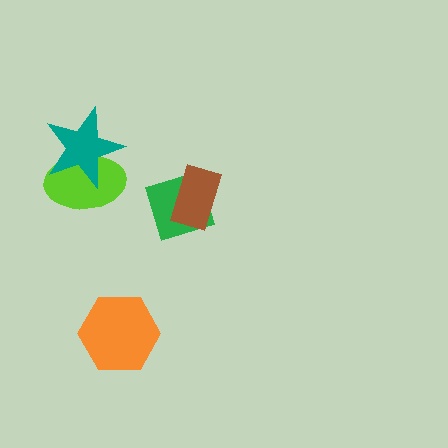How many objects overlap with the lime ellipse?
1 object overlaps with the lime ellipse.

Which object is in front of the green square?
The brown rectangle is in front of the green square.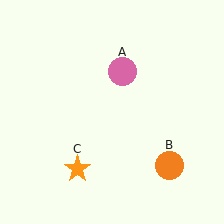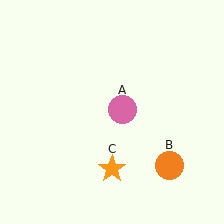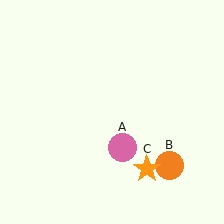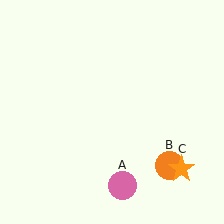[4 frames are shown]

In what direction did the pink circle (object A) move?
The pink circle (object A) moved down.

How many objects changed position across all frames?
2 objects changed position: pink circle (object A), orange star (object C).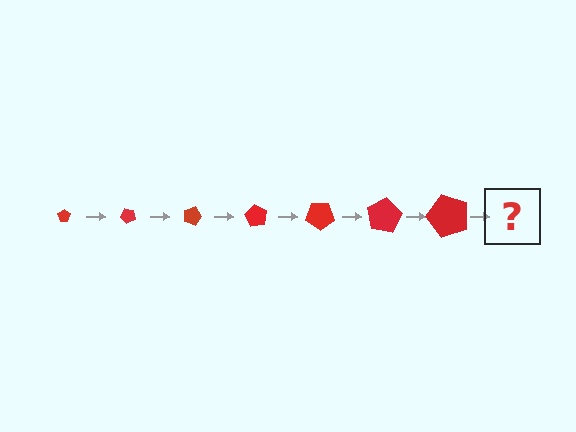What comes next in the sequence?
The next element should be a pentagon, larger than the previous one and rotated 315 degrees from the start.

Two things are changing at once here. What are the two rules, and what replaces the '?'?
The two rules are that the pentagon grows larger each step and it rotates 45 degrees each step. The '?' should be a pentagon, larger than the previous one and rotated 315 degrees from the start.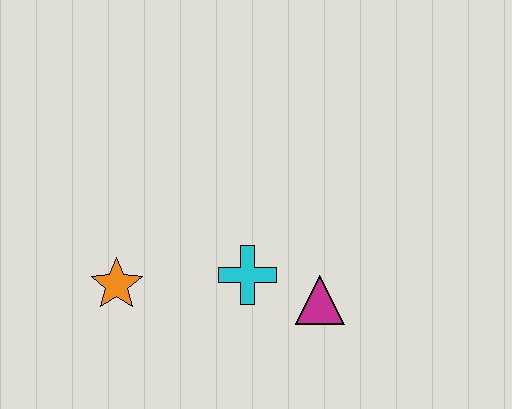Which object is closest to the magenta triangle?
The cyan cross is closest to the magenta triangle.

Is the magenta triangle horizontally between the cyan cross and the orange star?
No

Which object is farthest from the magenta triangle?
The orange star is farthest from the magenta triangle.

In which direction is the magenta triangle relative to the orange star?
The magenta triangle is to the right of the orange star.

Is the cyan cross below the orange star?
No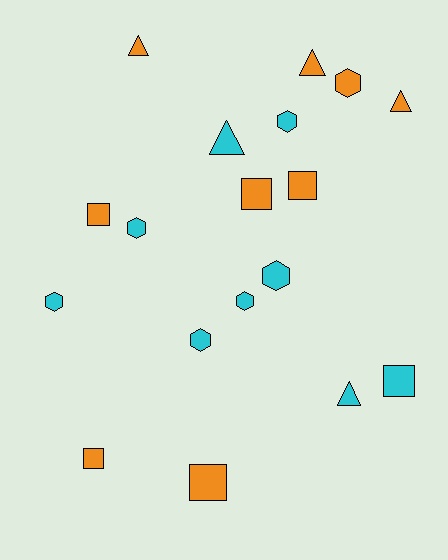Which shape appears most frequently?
Hexagon, with 7 objects.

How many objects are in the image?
There are 18 objects.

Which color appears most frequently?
Cyan, with 9 objects.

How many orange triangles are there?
There are 3 orange triangles.